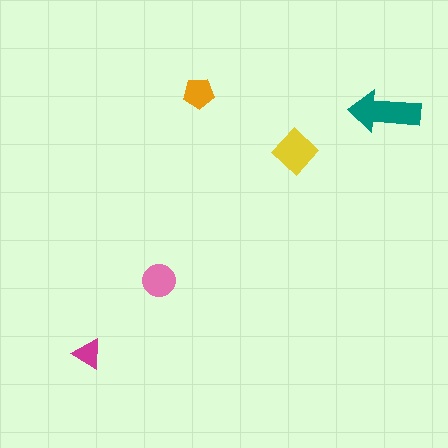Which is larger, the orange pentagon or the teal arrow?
The teal arrow.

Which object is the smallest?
The magenta triangle.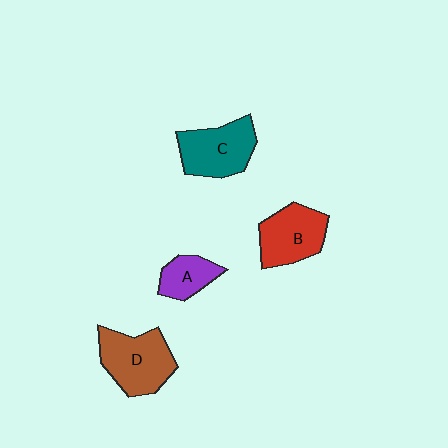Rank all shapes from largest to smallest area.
From largest to smallest: D (brown), C (teal), B (red), A (purple).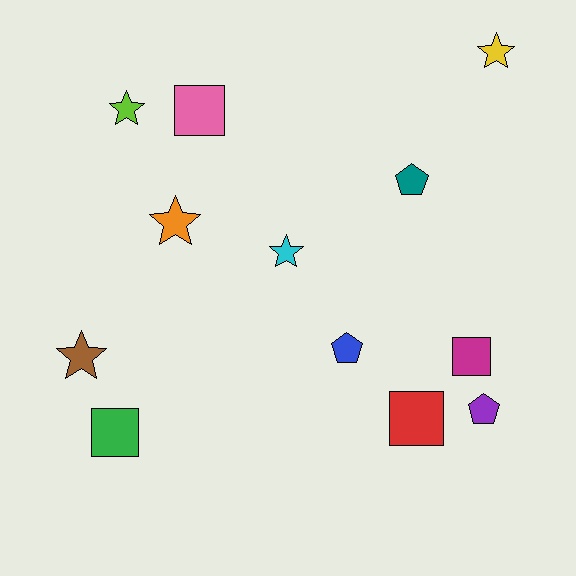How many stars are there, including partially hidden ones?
There are 5 stars.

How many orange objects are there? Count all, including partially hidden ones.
There is 1 orange object.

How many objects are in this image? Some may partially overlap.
There are 12 objects.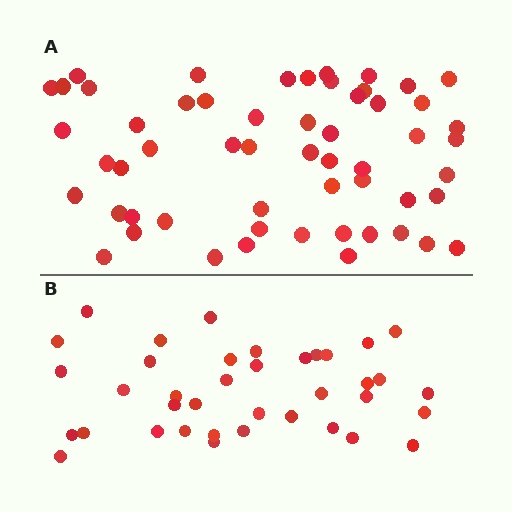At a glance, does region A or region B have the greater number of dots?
Region A (the top region) has more dots.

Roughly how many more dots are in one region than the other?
Region A has approximately 20 more dots than region B.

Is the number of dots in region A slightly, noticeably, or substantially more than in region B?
Region A has substantially more. The ratio is roughly 1.5 to 1.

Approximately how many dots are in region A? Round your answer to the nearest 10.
About 60 dots. (The exact count is 56, which rounds to 60.)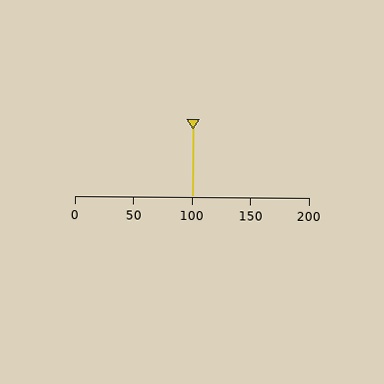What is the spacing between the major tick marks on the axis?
The major ticks are spaced 50 apart.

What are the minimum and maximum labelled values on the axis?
The axis runs from 0 to 200.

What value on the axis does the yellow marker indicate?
The marker indicates approximately 100.